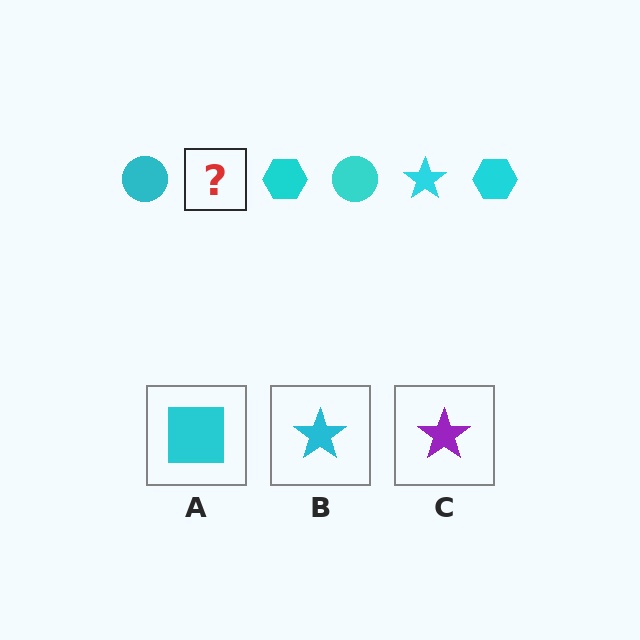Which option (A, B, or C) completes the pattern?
B.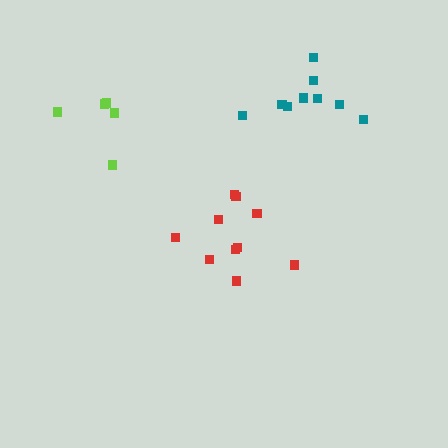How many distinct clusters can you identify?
There are 3 distinct clusters.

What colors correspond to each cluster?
The clusters are colored: red, teal, lime.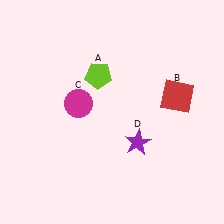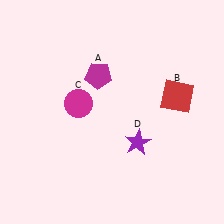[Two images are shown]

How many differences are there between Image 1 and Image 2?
There is 1 difference between the two images.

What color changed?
The pentagon (A) changed from lime in Image 1 to magenta in Image 2.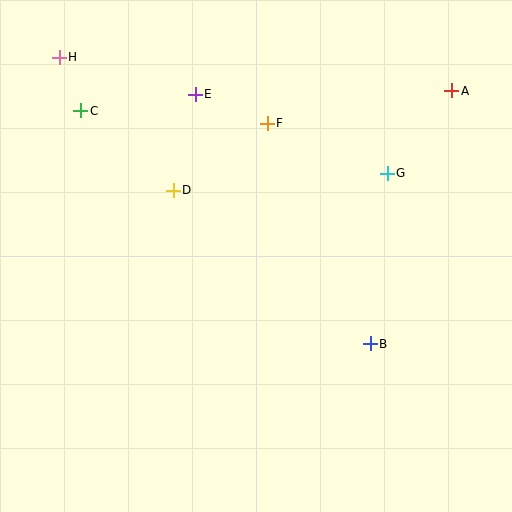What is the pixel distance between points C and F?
The distance between C and F is 187 pixels.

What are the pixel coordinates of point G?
Point G is at (387, 173).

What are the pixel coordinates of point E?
Point E is at (195, 94).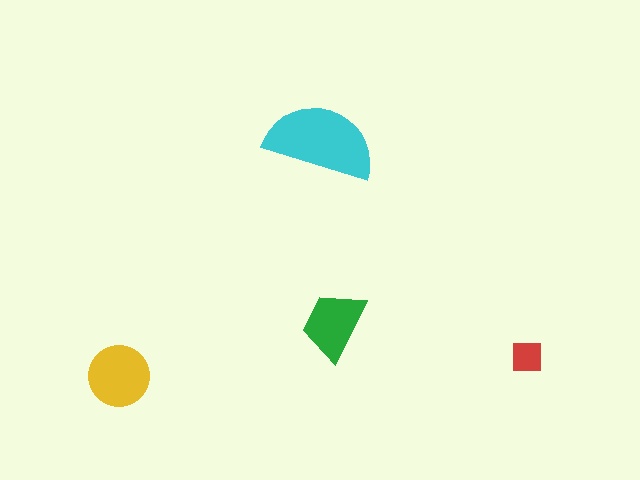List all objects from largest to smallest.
The cyan semicircle, the yellow circle, the green trapezoid, the red square.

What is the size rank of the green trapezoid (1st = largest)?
3rd.